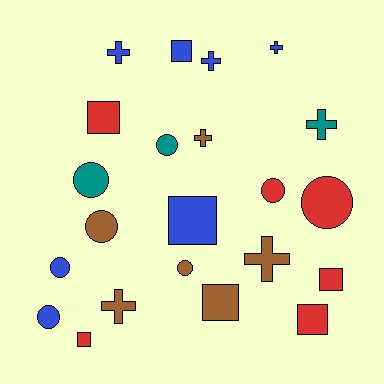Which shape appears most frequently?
Circle, with 8 objects.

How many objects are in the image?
There are 22 objects.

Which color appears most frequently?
Blue, with 7 objects.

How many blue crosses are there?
There are 3 blue crosses.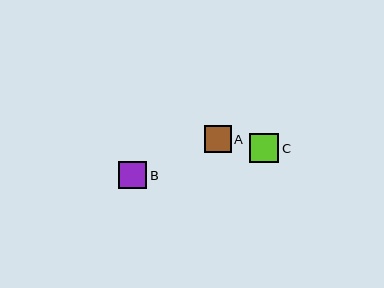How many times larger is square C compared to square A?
Square C is approximately 1.1 times the size of square A.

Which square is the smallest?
Square A is the smallest with a size of approximately 27 pixels.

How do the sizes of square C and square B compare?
Square C and square B are approximately the same size.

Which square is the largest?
Square C is the largest with a size of approximately 29 pixels.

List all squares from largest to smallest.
From largest to smallest: C, B, A.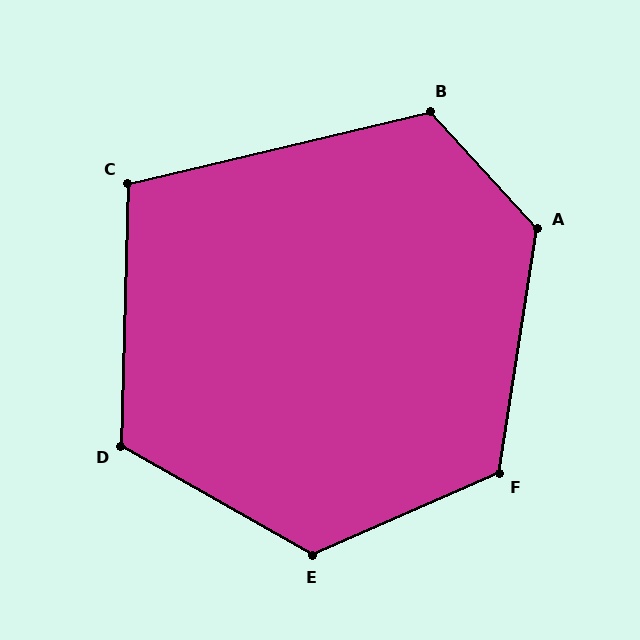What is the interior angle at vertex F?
Approximately 123 degrees (obtuse).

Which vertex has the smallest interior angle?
C, at approximately 105 degrees.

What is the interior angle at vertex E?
Approximately 126 degrees (obtuse).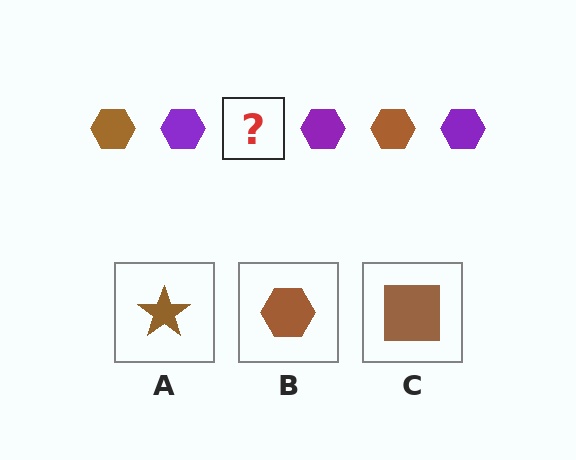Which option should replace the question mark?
Option B.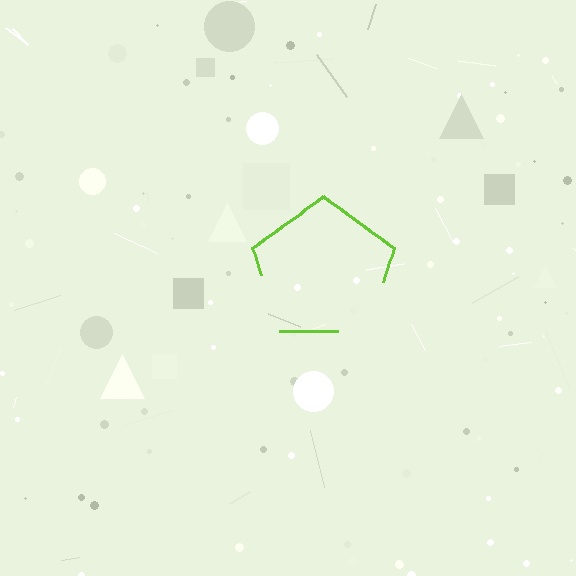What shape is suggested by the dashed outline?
The dashed outline suggests a pentagon.